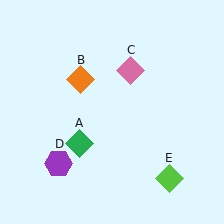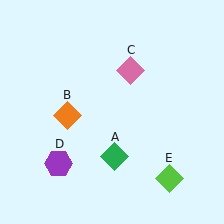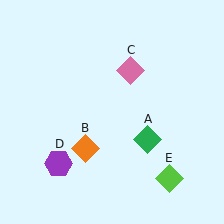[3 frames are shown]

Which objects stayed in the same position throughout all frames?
Pink diamond (object C) and purple hexagon (object D) and lime diamond (object E) remained stationary.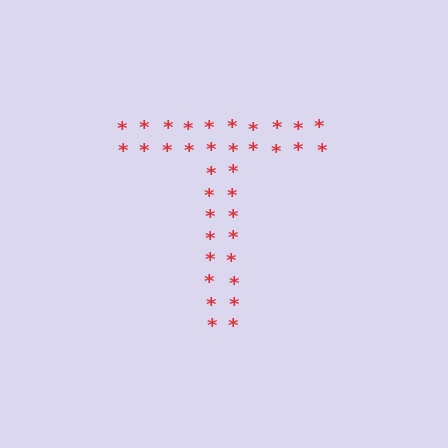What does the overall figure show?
The overall figure shows the letter T.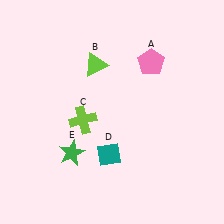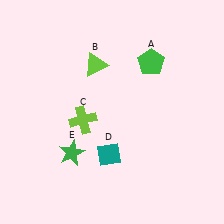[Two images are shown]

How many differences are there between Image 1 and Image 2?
There is 1 difference between the two images.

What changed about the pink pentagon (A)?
In Image 1, A is pink. In Image 2, it changed to green.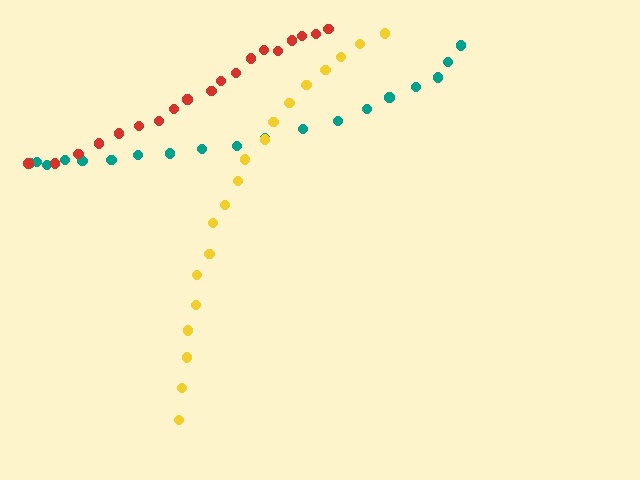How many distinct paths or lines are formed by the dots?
There are 3 distinct paths.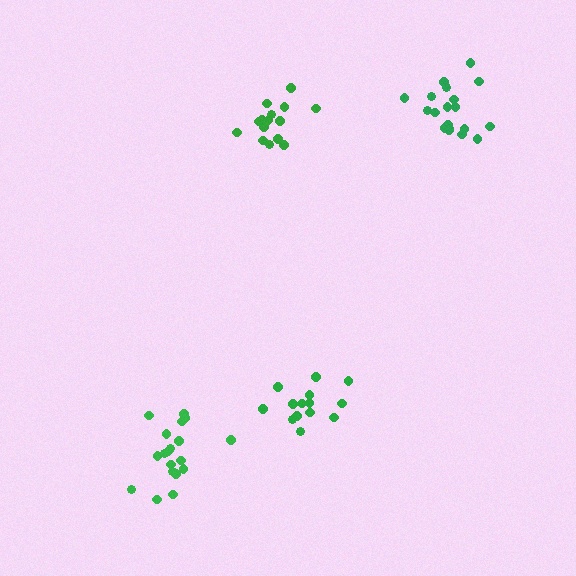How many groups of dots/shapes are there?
There are 4 groups.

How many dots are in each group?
Group 1: 19 dots, Group 2: 19 dots, Group 3: 15 dots, Group 4: 15 dots (68 total).